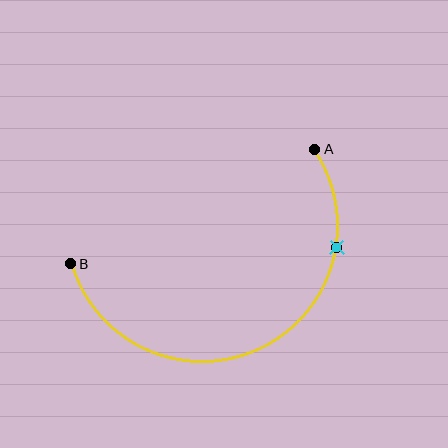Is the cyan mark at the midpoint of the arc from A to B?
No. The cyan mark lies on the arc but is closer to endpoint A. The arc midpoint would be at the point on the curve equidistant along the arc from both A and B.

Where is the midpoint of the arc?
The arc midpoint is the point on the curve farthest from the straight line joining A and B. It sits below that line.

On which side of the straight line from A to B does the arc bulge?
The arc bulges below the straight line connecting A and B.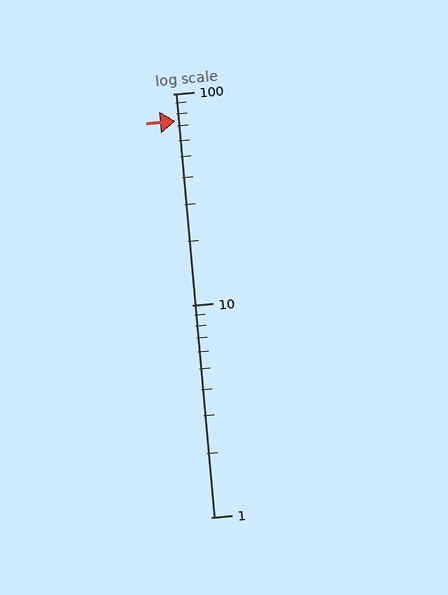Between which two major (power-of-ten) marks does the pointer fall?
The pointer is between 10 and 100.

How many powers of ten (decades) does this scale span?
The scale spans 2 decades, from 1 to 100.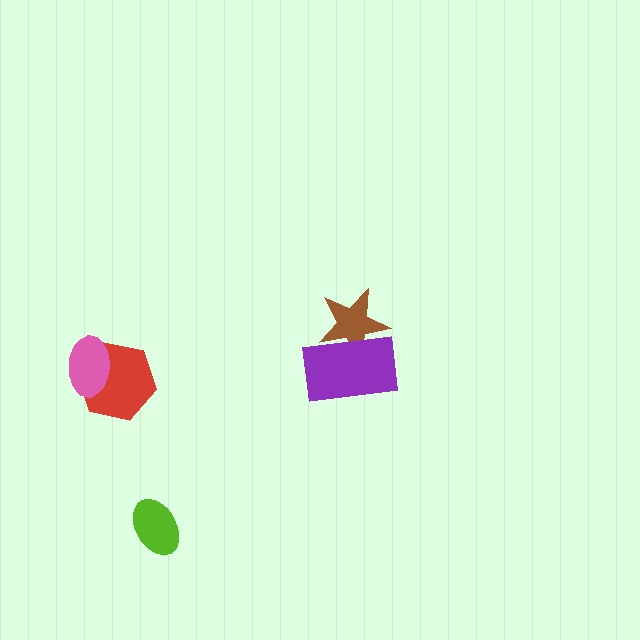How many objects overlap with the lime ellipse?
0 objects overlap with the lime ellipse.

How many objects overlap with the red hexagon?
1 object overlaps with the red hexagon.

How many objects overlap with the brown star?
1 object overlaps with the brown star.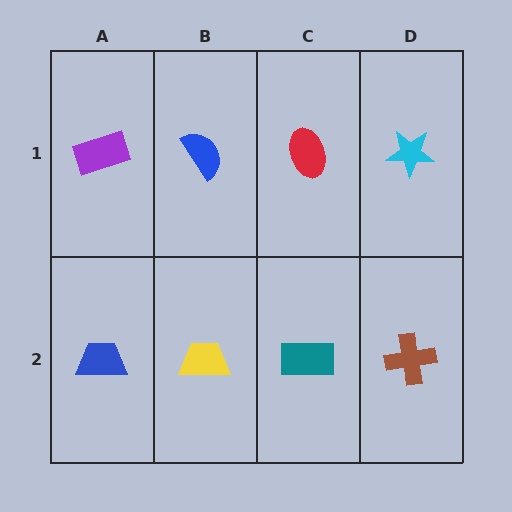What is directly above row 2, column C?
A red ellipse.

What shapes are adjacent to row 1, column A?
A blue trapezoid (row 2, column A), a blue semicircle (row 1, column B).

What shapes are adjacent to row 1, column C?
A teal rectangle (row 2, column C), a blue semicircle (row 1, column B), a cyan star (row 1, column D).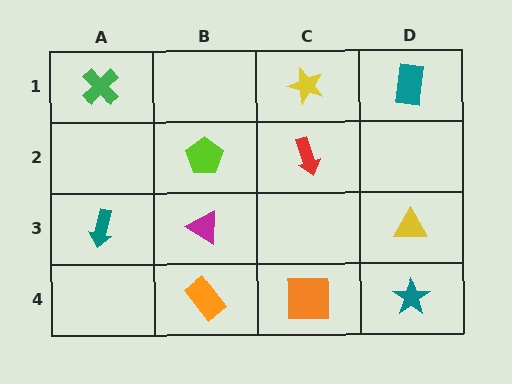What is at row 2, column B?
A lime pentagon.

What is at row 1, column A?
A green cross.